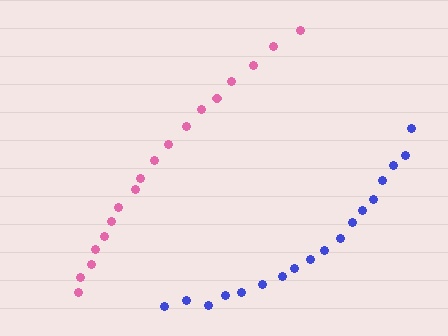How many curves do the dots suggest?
There are 2 distinct paths.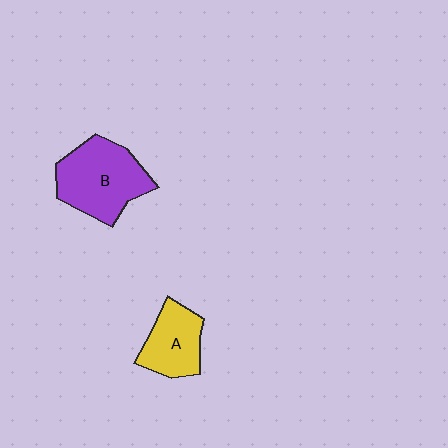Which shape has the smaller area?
Shape A (yellow).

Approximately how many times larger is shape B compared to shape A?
Approximately 1.6 times.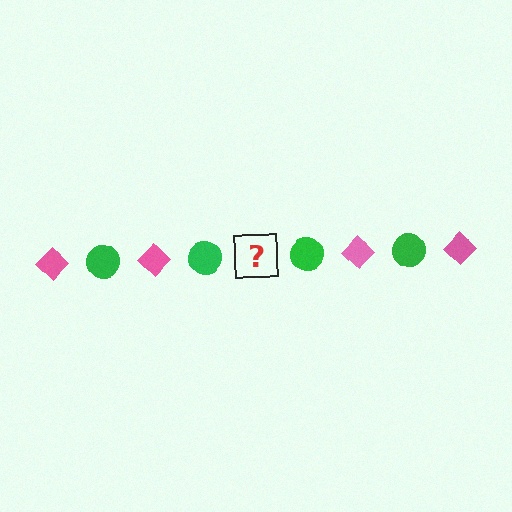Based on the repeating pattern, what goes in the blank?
The blank should be a pink diamond.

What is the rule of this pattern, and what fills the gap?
The rule is that the pattern alternates between pink diamond and green circle. The gap should be filled with a pink diamond.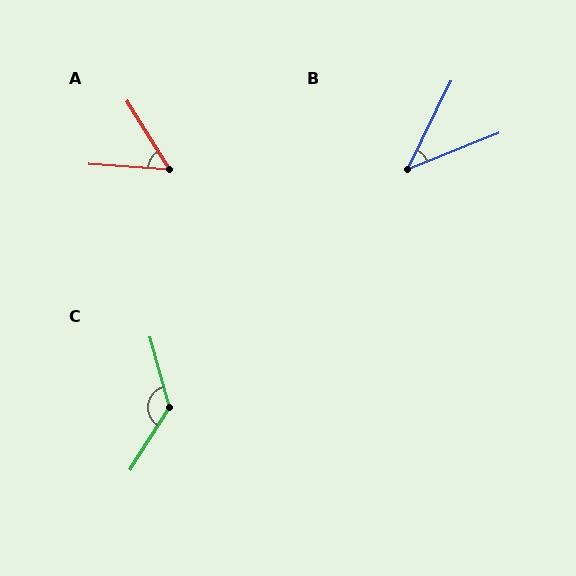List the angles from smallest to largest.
B (42°), A (54°), C (132°).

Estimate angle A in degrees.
Approximately 54 degrees.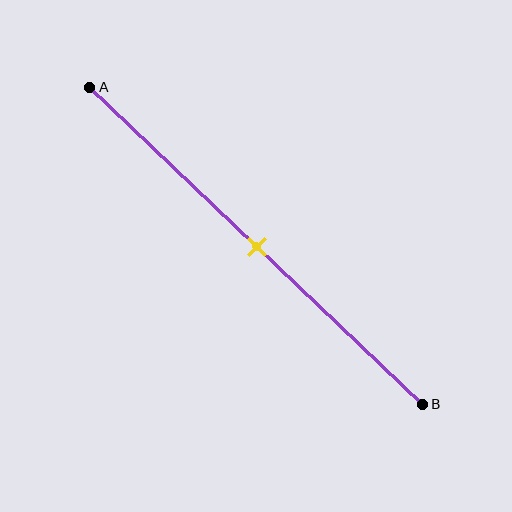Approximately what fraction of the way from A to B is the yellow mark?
The yellow mark is approximately 50% of the way from A to B.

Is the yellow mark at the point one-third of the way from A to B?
No, the mark is at about 50% from A, not at the 33% one-third point.